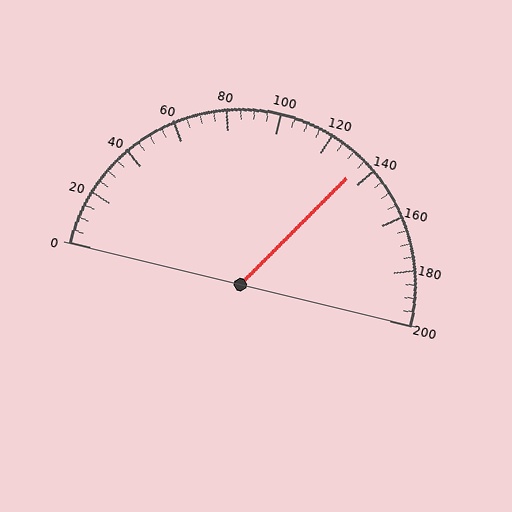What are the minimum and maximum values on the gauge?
The gauge ranges from 0 to 200.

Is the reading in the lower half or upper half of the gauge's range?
The reading is in the upper half of the range (0 to 200).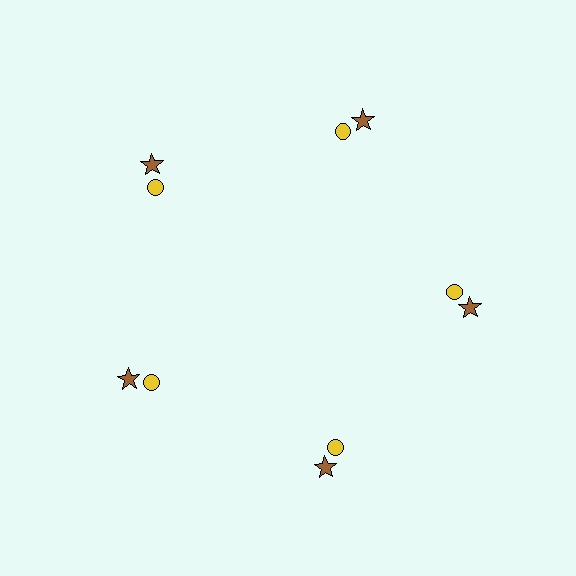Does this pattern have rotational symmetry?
Yes, this pattern has 5-fold rotational symmetry. It looks the same after rotating 72 degrees around the center.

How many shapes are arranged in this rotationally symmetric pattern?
There are 10 shapes, arranged in 5 groups of 2.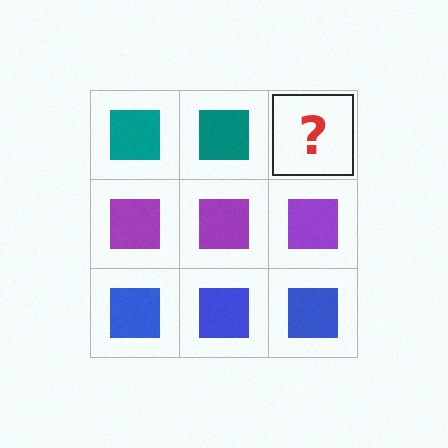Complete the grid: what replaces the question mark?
The question mark should be replaced with a teal square.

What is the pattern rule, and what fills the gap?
The rule is that each row has a consistent color. The gap should be filled with a teal square.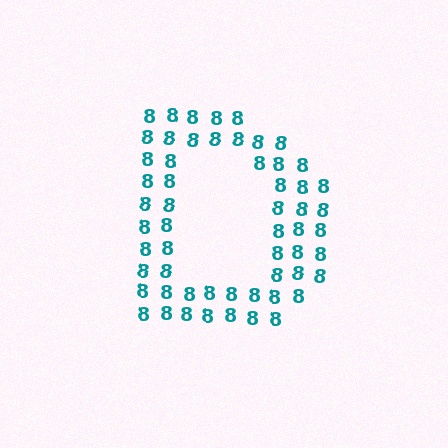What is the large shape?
The large shape is the letter D.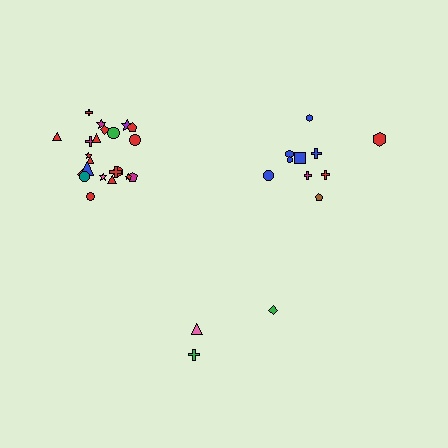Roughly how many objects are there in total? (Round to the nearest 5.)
Roughly 35 objects in total.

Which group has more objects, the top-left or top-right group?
The top-left group.